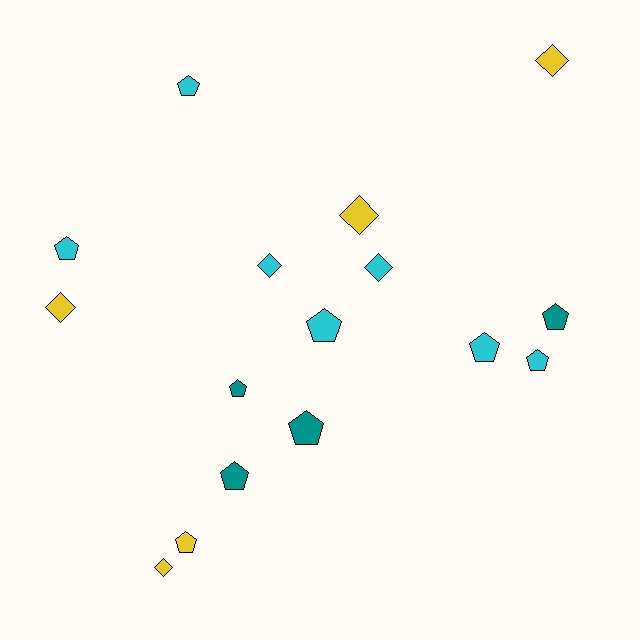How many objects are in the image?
There are 16 objects.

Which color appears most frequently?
Cyan, with 7 objects.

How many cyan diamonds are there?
There are 2 cyan diamonds.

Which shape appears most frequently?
Pentagon, with 10 objects.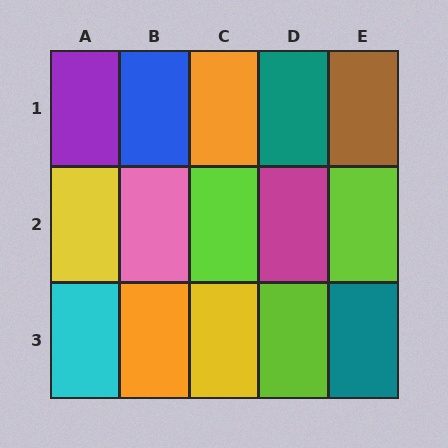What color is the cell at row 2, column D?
Magenta.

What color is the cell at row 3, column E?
Teal.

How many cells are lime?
3 cells are lime.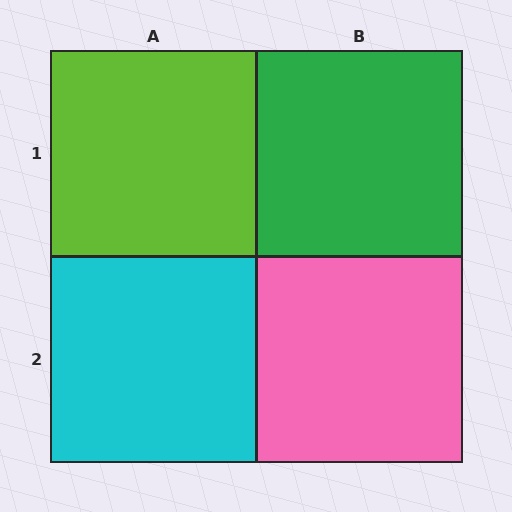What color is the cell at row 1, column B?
Green.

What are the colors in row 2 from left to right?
Cyan, pink.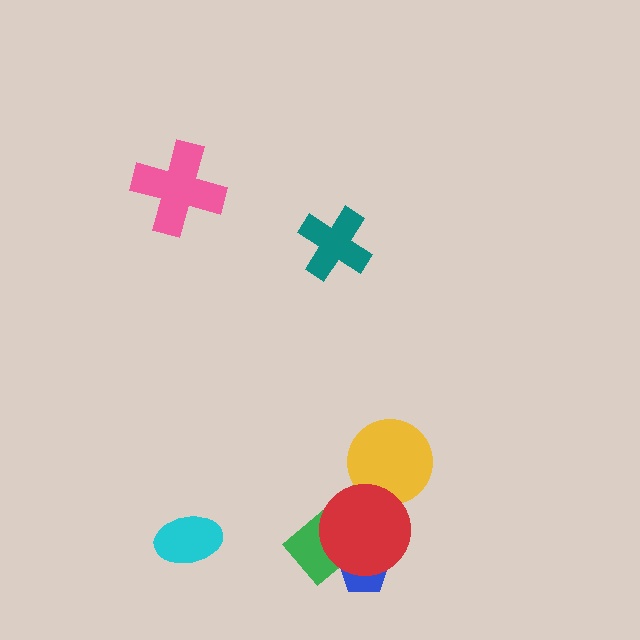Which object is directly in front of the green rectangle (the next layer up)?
The blue pentagon is directly in front of the green rectangle.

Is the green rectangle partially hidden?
Yes, it is partially covered by another shape.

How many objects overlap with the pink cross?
0 objects overlap with the pink cross.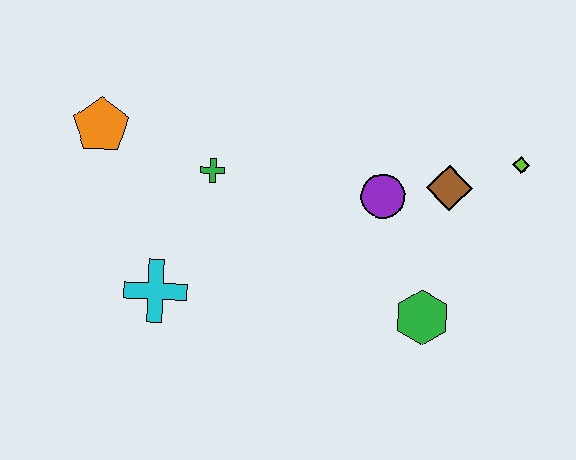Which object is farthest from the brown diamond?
The orange pentagon is farthest from the brown diamond.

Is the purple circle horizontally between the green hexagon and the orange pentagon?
Yes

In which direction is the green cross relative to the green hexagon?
The green cross is to the left of the green hexagon.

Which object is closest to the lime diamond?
The brown diamond is closest to the lime diamond.